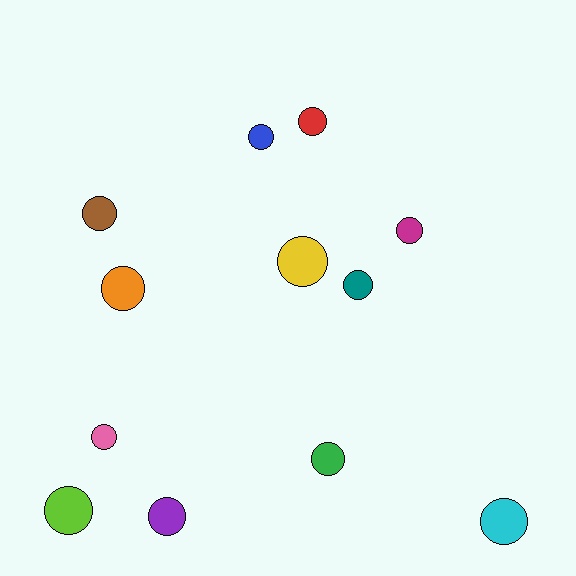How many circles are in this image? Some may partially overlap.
There are 12 circles.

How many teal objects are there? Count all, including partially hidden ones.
There is 1 teal object.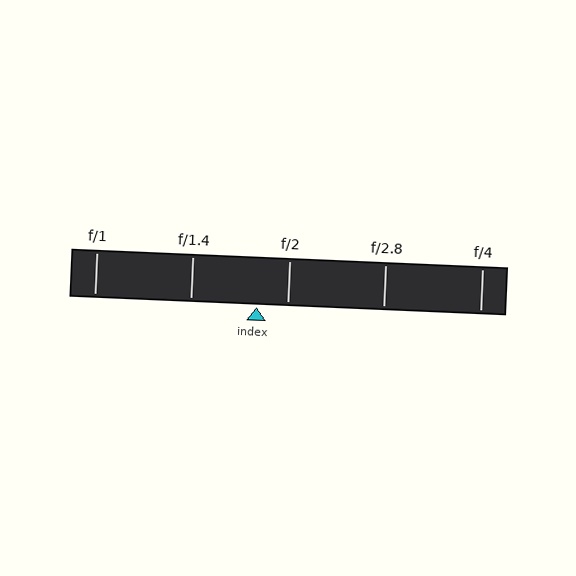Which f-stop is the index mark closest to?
The index mark is closest to f/2.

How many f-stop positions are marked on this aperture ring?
There are 5 f-stop positions marked.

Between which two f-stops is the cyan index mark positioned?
The index mark is between f/1.4 and f/2.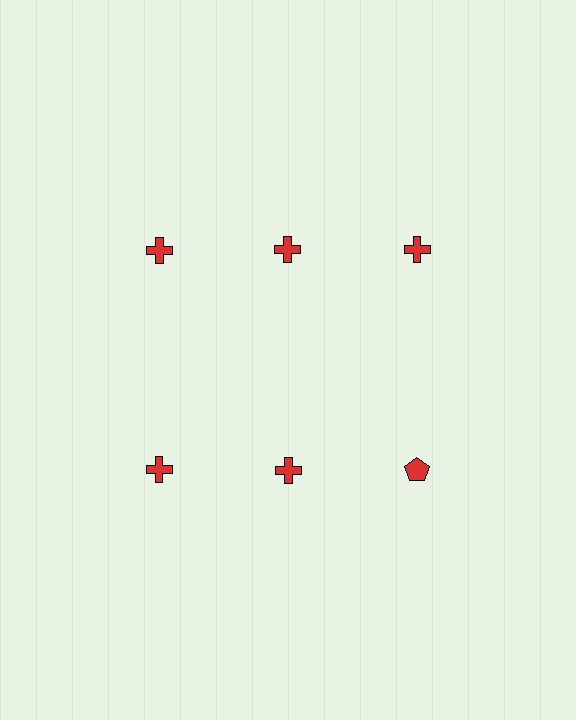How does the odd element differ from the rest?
It has a different shape: pentagon instead of cross.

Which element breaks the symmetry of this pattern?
The red pentagon in the second row, center column breaks the symmetry. All other shapes are red crosses.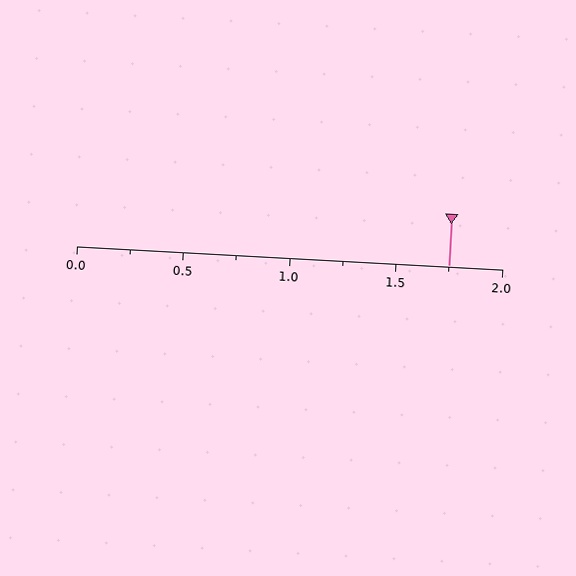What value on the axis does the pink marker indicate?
The marker indicates approximately 1.75.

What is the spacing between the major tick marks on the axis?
The major ticks are spaced 0.5 apart.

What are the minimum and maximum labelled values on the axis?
The axis runs from 0.0 to 2.0.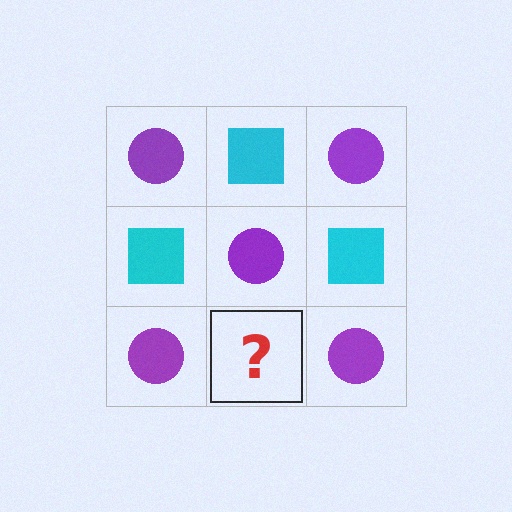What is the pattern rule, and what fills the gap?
The rule is that it alternates purple circle and cyan square in a checkerboard pattern. The gap should be filled with a cyan square.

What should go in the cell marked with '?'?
The missing cell should contain a cyan square.